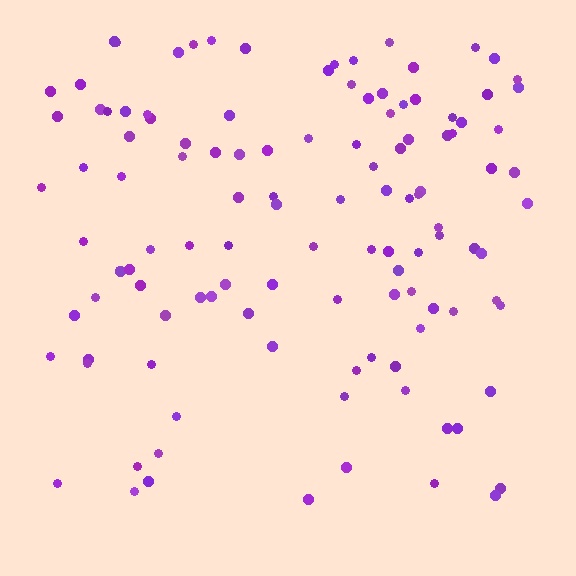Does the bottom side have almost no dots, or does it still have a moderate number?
Still a moderate number, just noticeably fewer than the top.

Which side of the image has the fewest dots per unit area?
The bottom.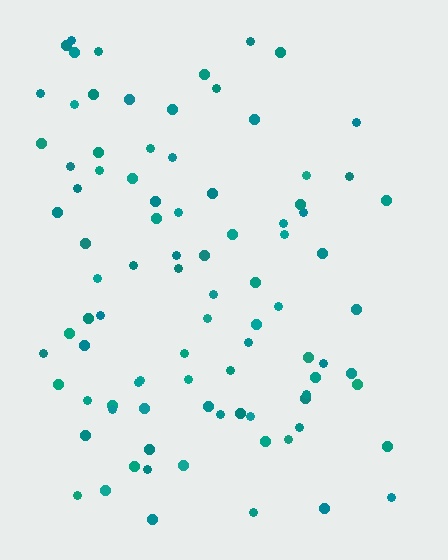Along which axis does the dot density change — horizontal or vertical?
Horizontal.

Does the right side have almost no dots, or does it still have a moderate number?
Still a moderate number, just noticeably fewer than the left.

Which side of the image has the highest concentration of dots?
The left.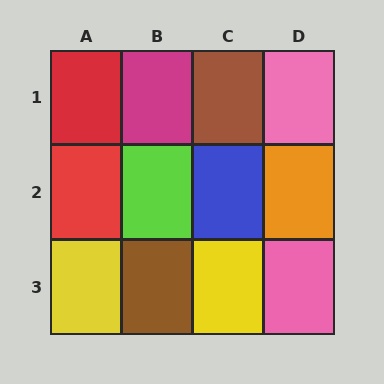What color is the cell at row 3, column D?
Pink.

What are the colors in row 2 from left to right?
Red, lime, blue, orange.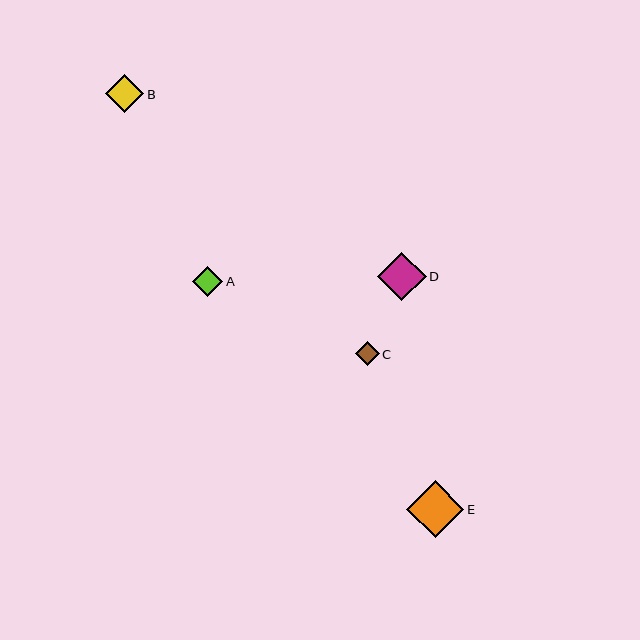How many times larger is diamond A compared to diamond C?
Diamond A is approximately 1.2 times the size of diamond C.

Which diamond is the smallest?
Diamond C is the smallest with a size of approximately 24 pixels.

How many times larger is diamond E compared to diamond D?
Diamond E is approximately 1.2 times the size of diamond D.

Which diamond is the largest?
Diamond E is the largest with a size of approximately 57 pixels.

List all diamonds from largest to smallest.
From largest to smallest: E, D, B, A, C.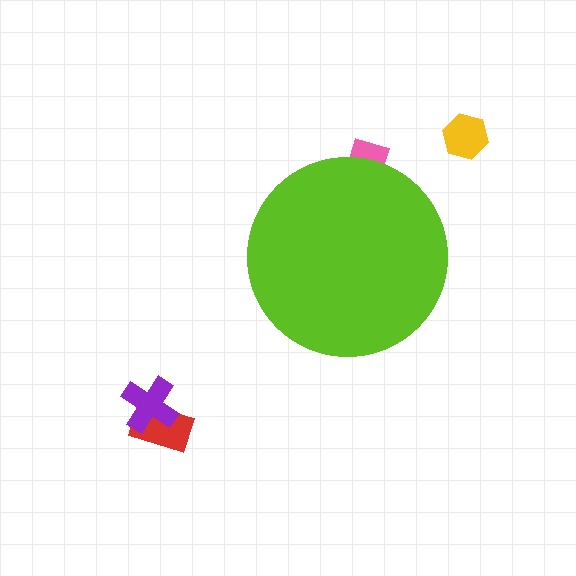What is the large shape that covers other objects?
A lime circle.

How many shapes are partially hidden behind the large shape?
1 shape is partially hidden.